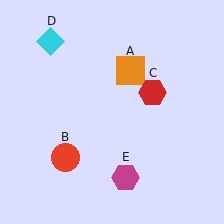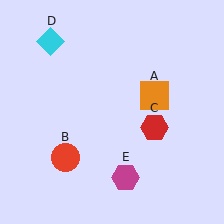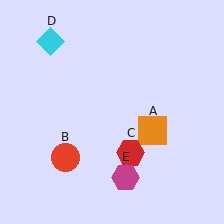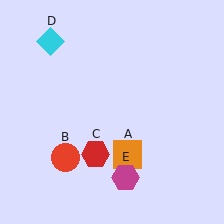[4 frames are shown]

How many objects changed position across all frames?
2 objects changed position: orange square (object A), red hexagon (object C).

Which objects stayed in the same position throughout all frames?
Red circle (object B) and cyan diamond (object D) and magenta hexagon (object E) remained stationary.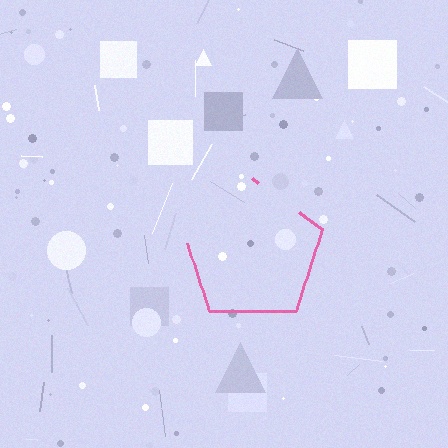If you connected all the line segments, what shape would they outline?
They would outline a pentagon.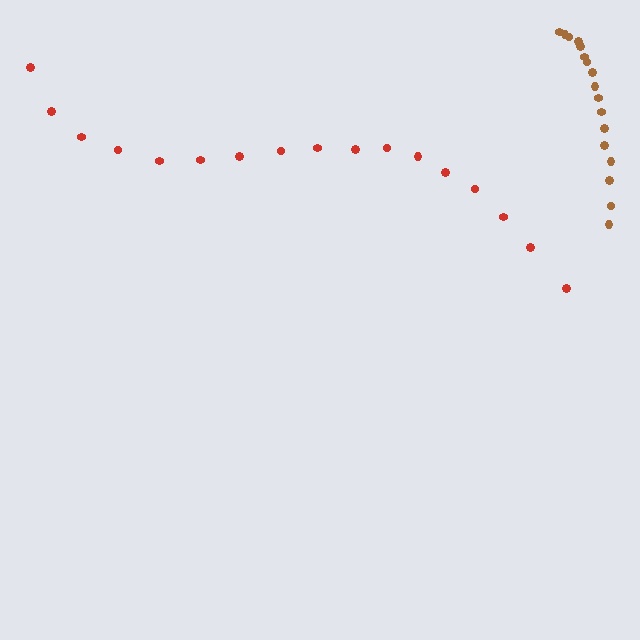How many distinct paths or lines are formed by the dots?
There are 2 distinct paths.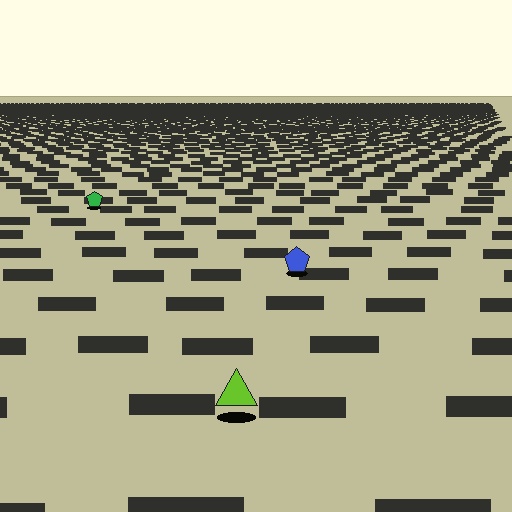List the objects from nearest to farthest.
From nearest to farthest: the lime triangle, the blue pentagon, the green pentagon.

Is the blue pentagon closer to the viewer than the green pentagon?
Yes. The blue pentagon is closer — you can tell from the texture gradient: the ground texture is coarser near it.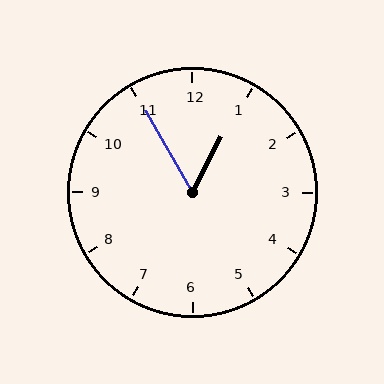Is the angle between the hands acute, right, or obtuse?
It is acute.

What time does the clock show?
12:55.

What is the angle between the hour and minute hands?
Approximately 58 degrees.